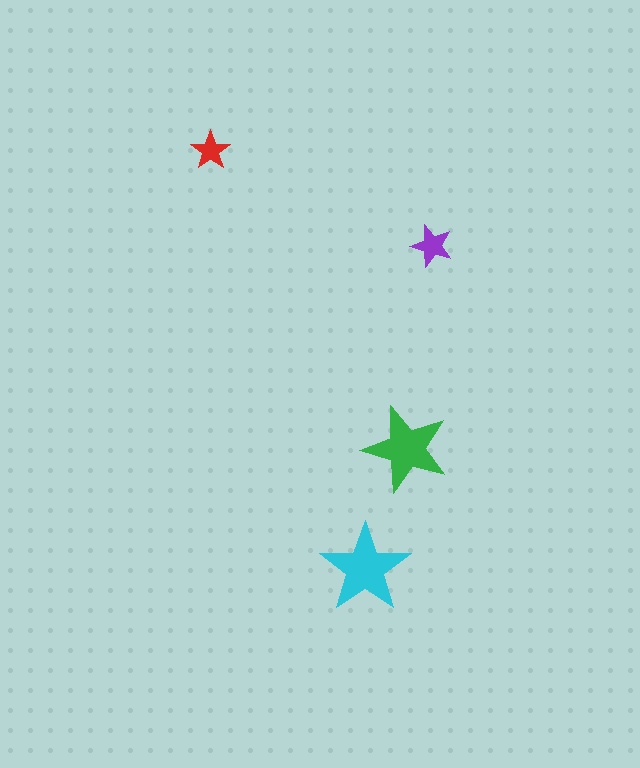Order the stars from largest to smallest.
the cyan one, the green one, the purple one, the red one.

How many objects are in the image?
There are 4 objects in the image.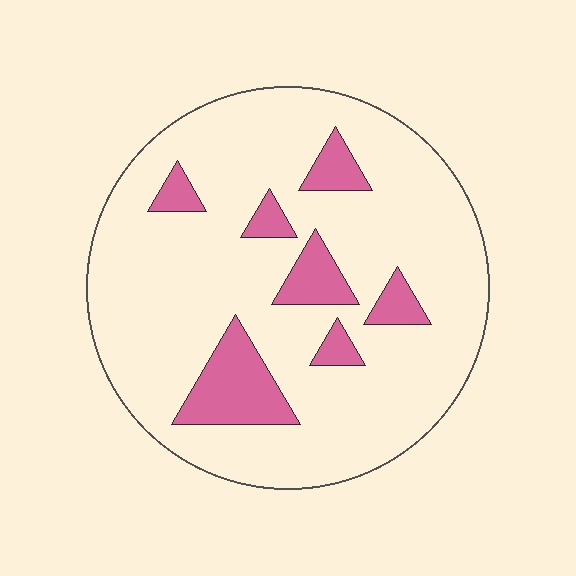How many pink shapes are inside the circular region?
7.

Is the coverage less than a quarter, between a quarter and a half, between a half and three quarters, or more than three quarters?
Less than a quarter.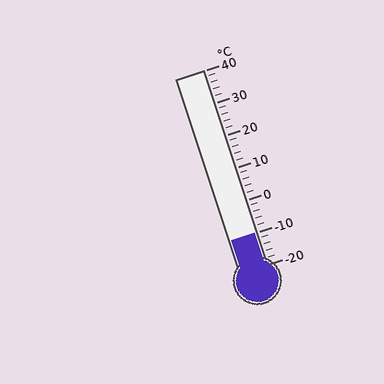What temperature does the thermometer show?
The thermometer shows approximately -10°C.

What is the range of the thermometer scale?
The thermometer scale ranges from -20°C to 40°C.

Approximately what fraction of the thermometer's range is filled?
The thermometer is filled to approximately 15% of its range.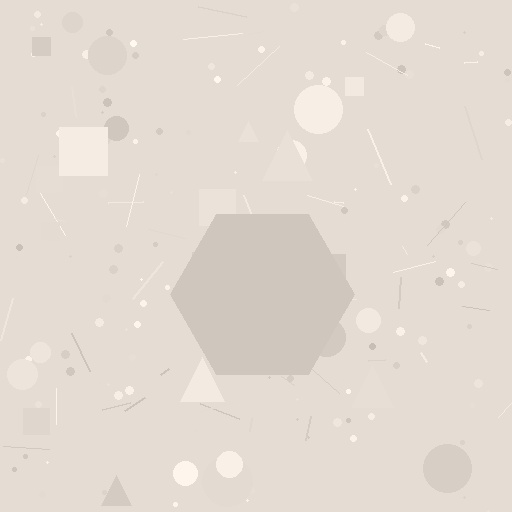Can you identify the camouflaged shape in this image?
The camouflaged shape is a hexagon.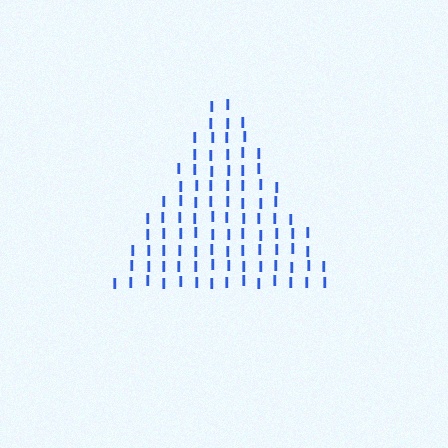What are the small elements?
The small elements are letter I's.